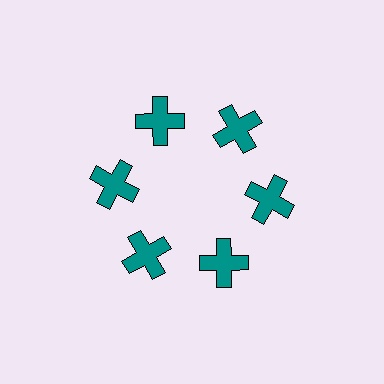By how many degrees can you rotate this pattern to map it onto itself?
The pattern maps onto itself every 60 degrees of rotation.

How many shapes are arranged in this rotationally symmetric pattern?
There are 6 shapes, arranged in 6 groups of 1.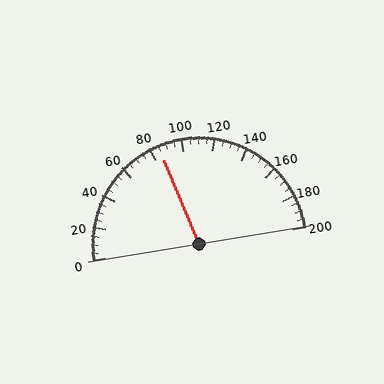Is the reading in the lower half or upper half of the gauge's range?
The reading is in the lower half of the range (0 to 200).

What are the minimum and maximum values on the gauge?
The gauge ranges from 0 to 200.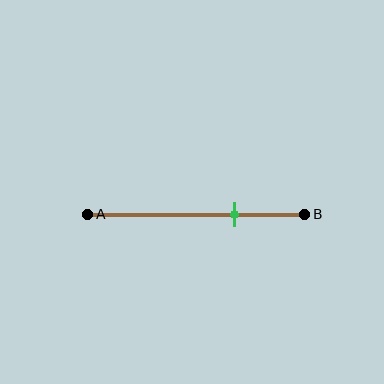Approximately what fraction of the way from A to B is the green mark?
The green mark is approximately 70% of the way from A to B.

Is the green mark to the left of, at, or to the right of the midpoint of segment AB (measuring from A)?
The green mark is to the right of the midpoint of segment AB.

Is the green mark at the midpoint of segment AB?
No, the mark is at about 70% from A, not at the 50% midpoint.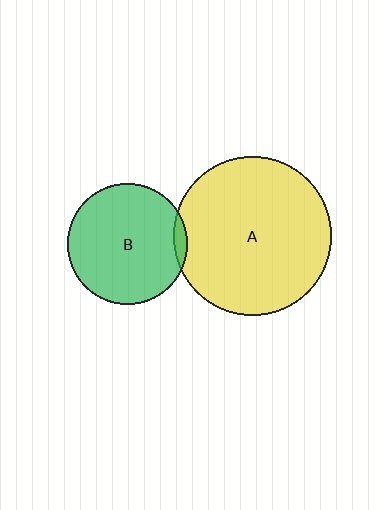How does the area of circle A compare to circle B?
Approximately 1.7 times.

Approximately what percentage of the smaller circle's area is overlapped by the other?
Approximately 5%.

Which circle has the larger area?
Circle A (yellow).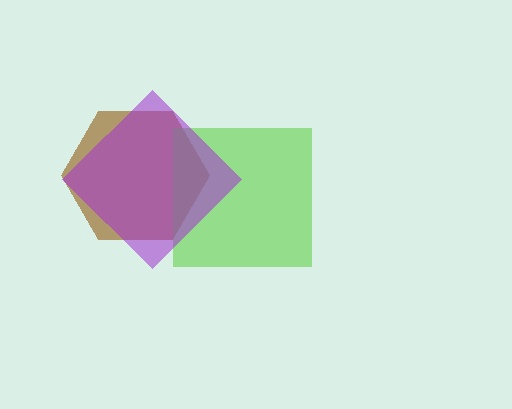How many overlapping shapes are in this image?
There are 3 overlapping shapes in the image.